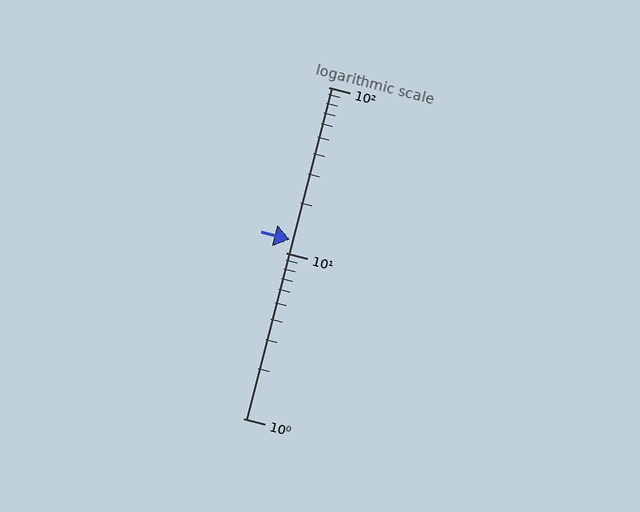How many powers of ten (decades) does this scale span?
The scale spans 2 decades, from 1 to 100.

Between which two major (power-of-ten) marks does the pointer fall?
The pointer is between 10 and 100.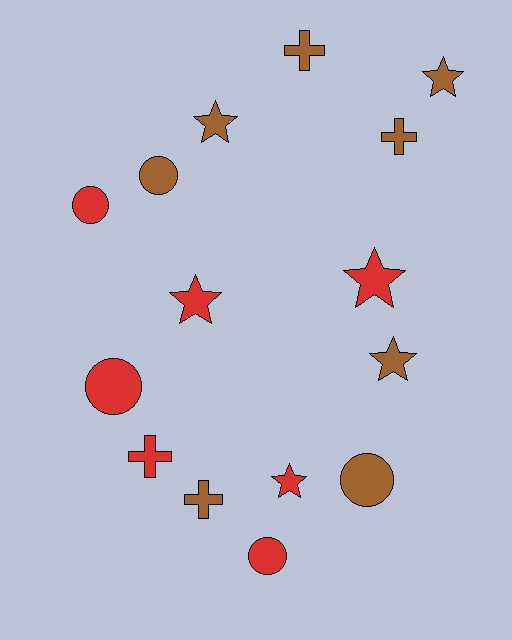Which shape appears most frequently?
Star, with 6 objects.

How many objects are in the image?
There are 15 objects.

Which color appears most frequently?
Brown, with 8 objects.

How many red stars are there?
There are 3 red stars.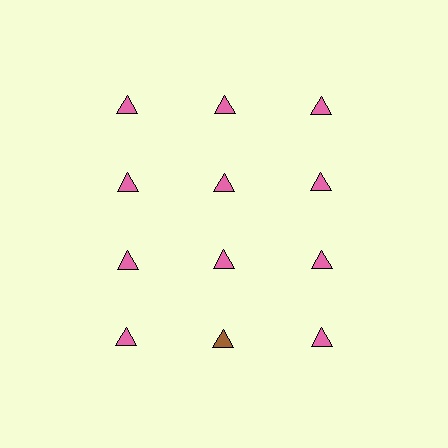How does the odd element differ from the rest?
It has a different color: brown instead of pink.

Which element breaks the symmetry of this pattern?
The brown triangle in the fourth row, second from left column breaks the symmetry. All other shapes are pink triangles.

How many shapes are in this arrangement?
There are 12 shapes arranged in a grid pattern.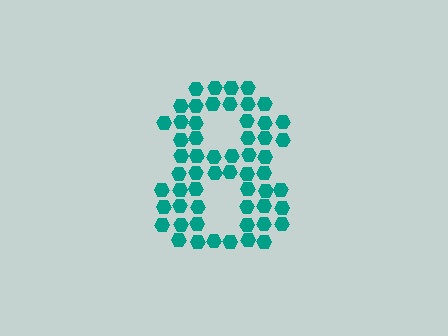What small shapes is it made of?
It is made of small hexagons.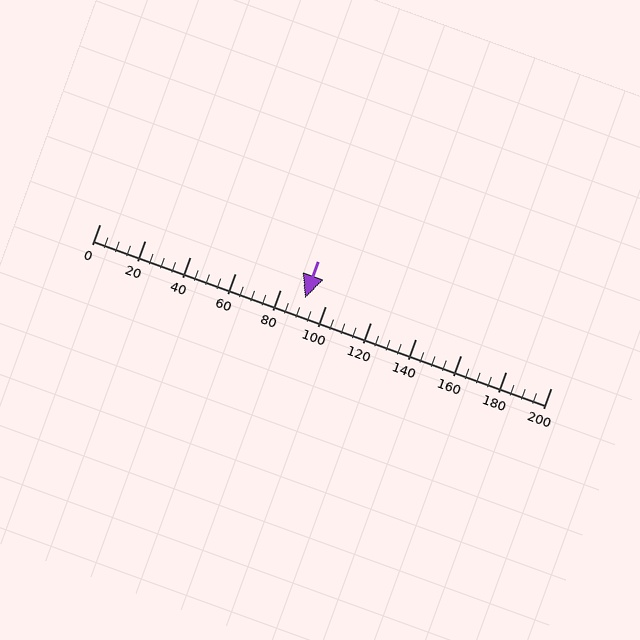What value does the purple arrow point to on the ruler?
The purple arrow points to approximately 91.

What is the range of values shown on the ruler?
The ruler shows values from 0 to 200.